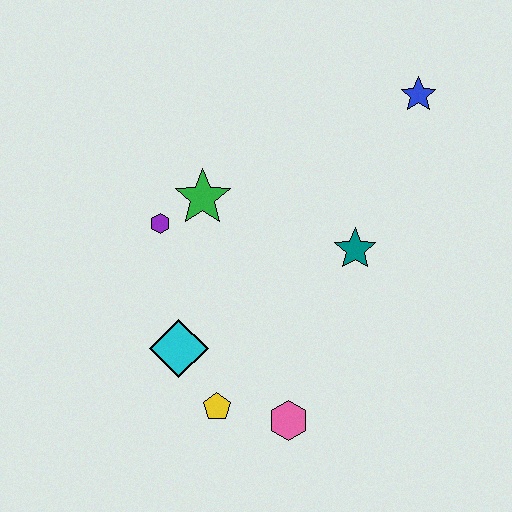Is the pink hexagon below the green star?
Yes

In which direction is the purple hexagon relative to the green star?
The purple hexagon is to the left of the green star.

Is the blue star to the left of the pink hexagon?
No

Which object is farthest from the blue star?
The yellow pentagon is farthest from the blue star.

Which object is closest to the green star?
The purple hexagon is closest to the green star.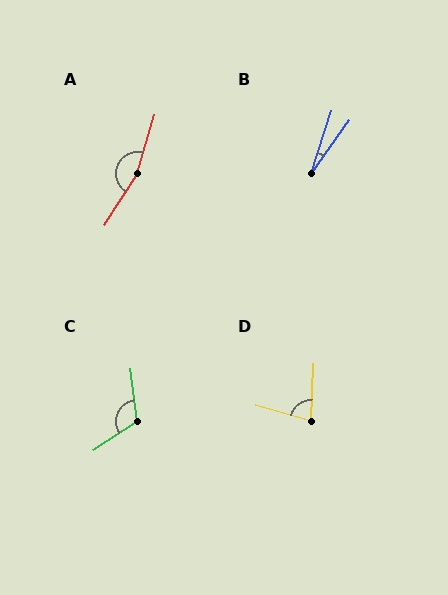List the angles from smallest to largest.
B (17°), D (76°), C (117°), A (164°).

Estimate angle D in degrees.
Approximately 76 degrees.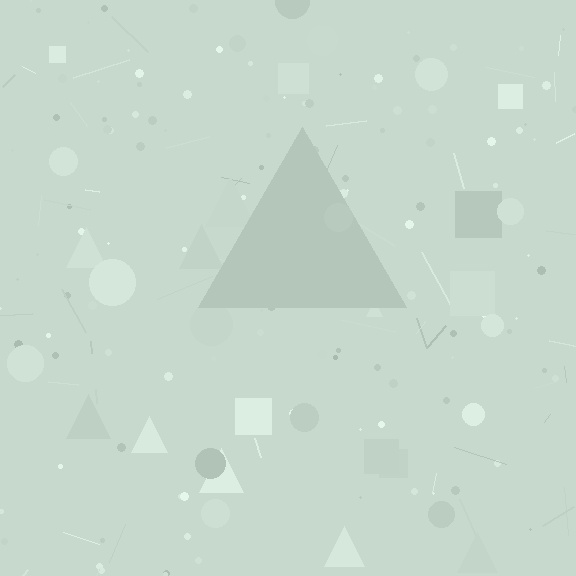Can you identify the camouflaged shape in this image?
The camouflaged shape is a triangle.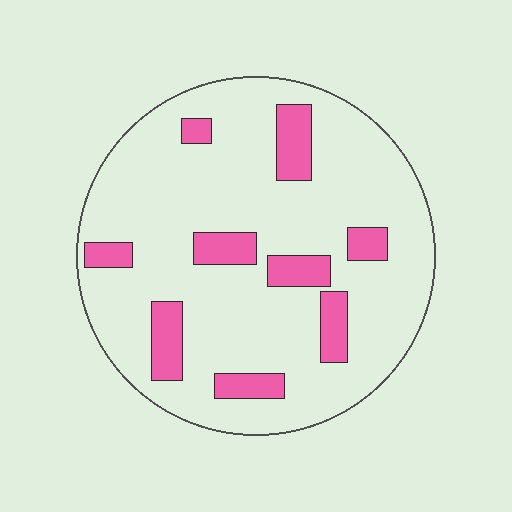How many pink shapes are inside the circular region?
9.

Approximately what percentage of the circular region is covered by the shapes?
Approximately 15%.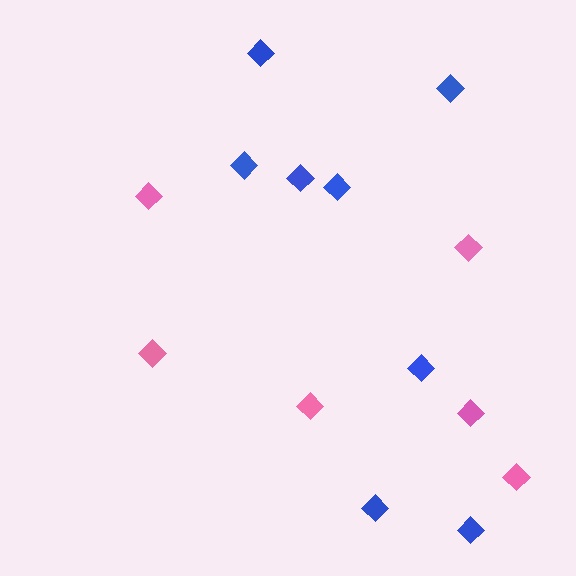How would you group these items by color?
There are 2 groups: one group of blue diamonds (8) and one group of pink diamonds (6).